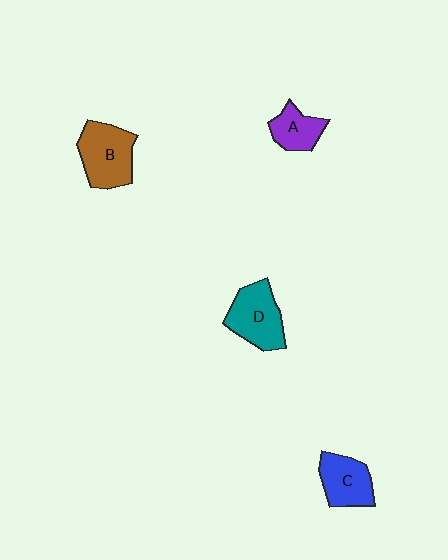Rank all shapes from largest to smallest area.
From largest to smallest: B (brown), D (teal), C (blue), A (purple).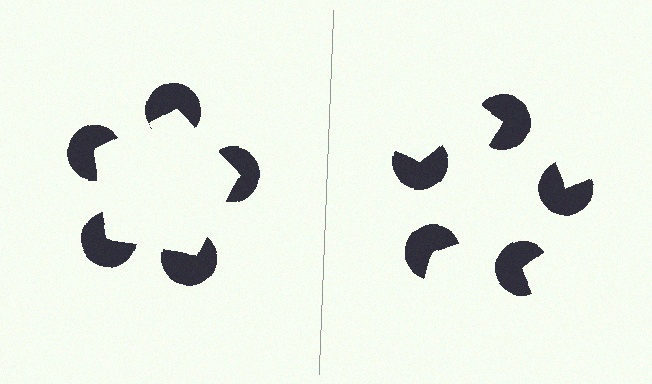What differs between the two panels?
The pac-man discs are positioned identically on both sides; only the wedge orientations differ. On the left they align to a pentagon; on the right they are misaligned.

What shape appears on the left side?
An illusory pentagon.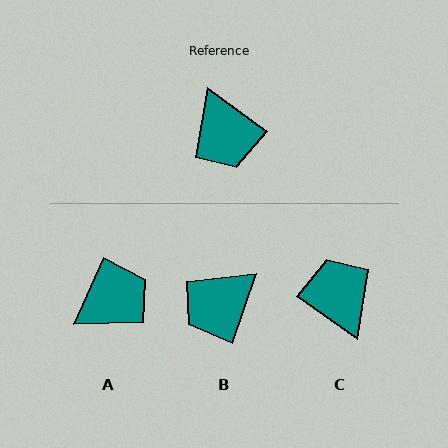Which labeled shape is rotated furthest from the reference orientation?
C, about 179 degrees away.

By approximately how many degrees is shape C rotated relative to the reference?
Approximately 179 degrees clockwise.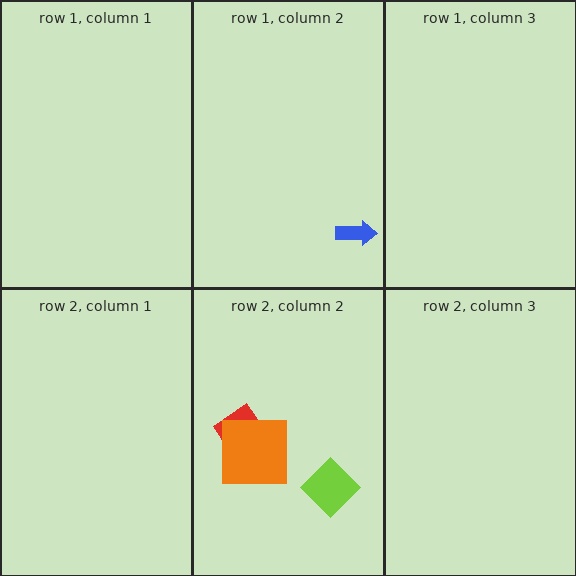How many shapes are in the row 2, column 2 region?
3.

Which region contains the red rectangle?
The row 2, column 2 region.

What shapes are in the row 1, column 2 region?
The blue arrow.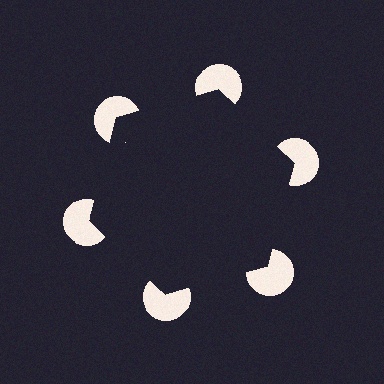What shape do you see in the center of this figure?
An illusory hexagon — its edges are inferred from the aligned wedge cuts in the pac-man discs, not physically drawn.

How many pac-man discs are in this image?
There are 6 — one at each vertex of the illusory hexagon.